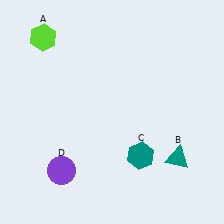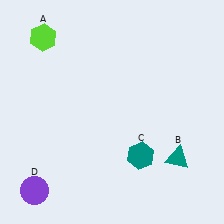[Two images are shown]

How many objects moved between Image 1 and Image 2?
1 object moved between the two images.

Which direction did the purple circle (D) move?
The purple circle (D) moved left.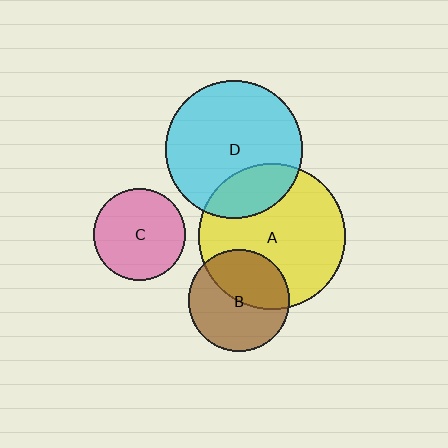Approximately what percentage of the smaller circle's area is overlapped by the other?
Approximately 25%.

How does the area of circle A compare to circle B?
Approximately 2.1 times.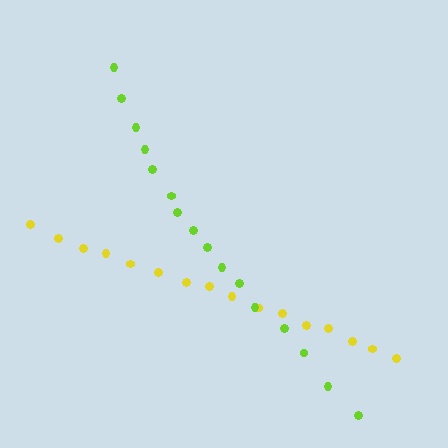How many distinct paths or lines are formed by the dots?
There are 2 distinct paths.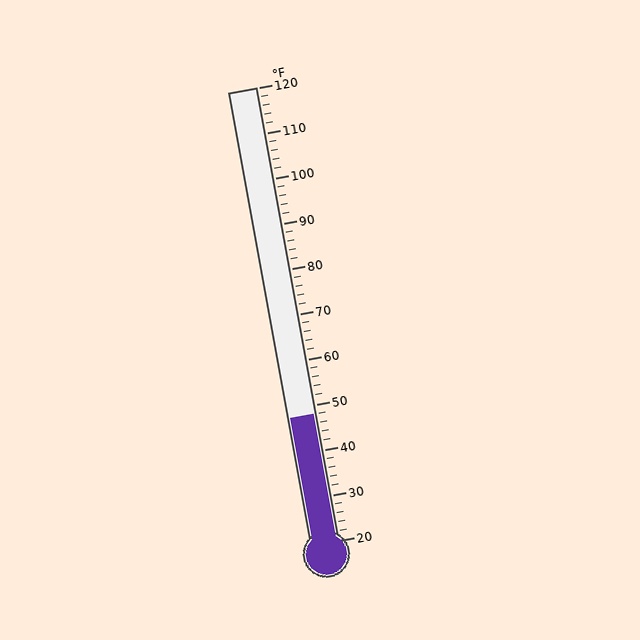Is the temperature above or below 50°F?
The temperature is below 50°F.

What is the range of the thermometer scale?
The thermometer scale ranges from 20°F to 120°F.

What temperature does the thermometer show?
The thermometer shows approximately 48°F.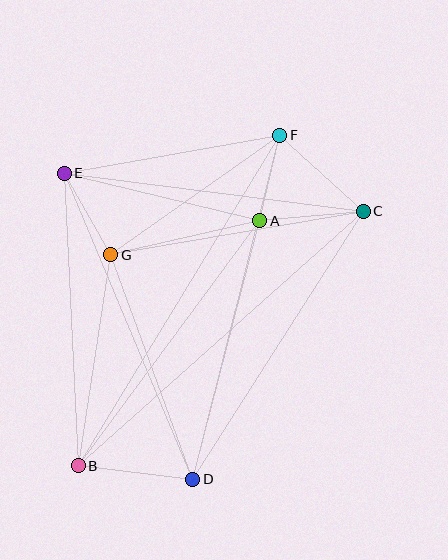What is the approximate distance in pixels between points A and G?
The distance between A and G is approximately 153 pixels.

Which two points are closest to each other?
Points A and F are closest to each other.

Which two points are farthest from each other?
Points B and F are farthest from each other.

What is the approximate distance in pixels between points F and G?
The distance between F and G is approximately 207 pixels.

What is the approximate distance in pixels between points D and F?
The distance between D and F is approximately 355 pixels.